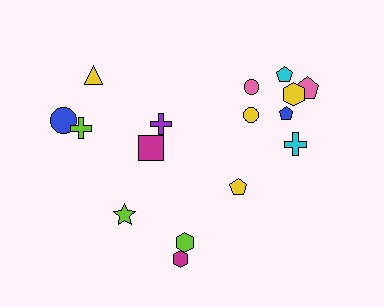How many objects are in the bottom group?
There are 5 objects.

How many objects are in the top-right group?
There are 7 objects.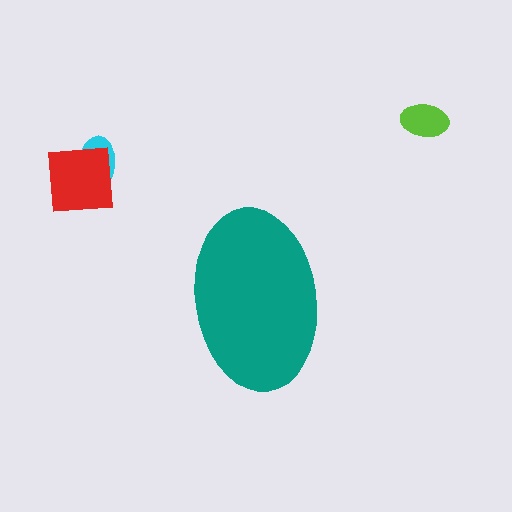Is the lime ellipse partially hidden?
No, the lime ellipse is fully visible.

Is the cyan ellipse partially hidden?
No, the cyan ellipse is fully visible.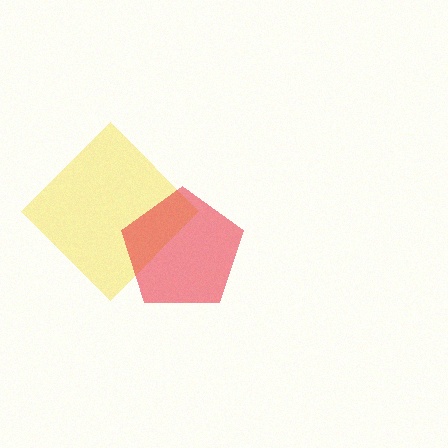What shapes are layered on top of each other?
The layered shapes are: a yellow diamond, a red pentagon.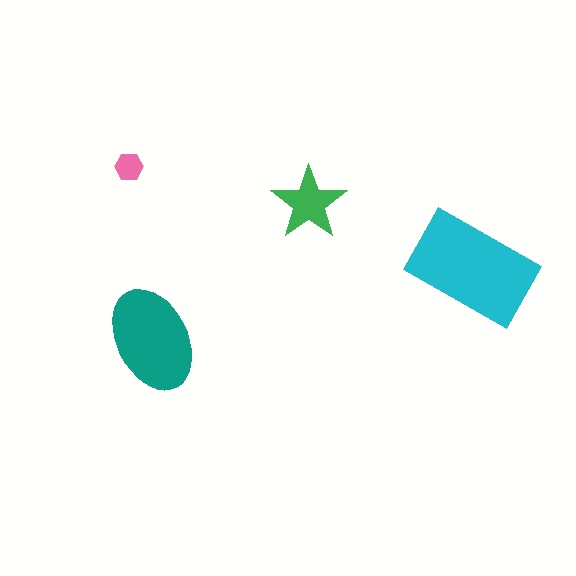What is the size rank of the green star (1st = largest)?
3rd.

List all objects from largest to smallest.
The cyan rectangle, the teal ellipse, the green star, the pink hexagon.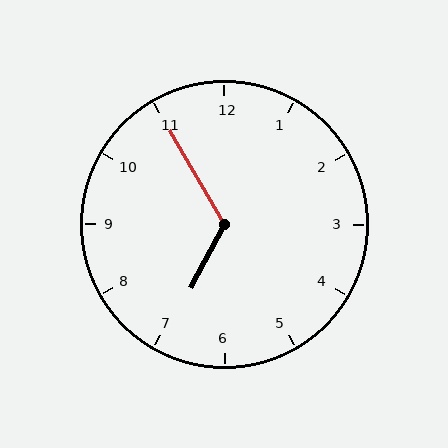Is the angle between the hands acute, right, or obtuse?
It is obtuse.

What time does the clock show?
6:55.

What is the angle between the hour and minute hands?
Approximately 122 degrees.